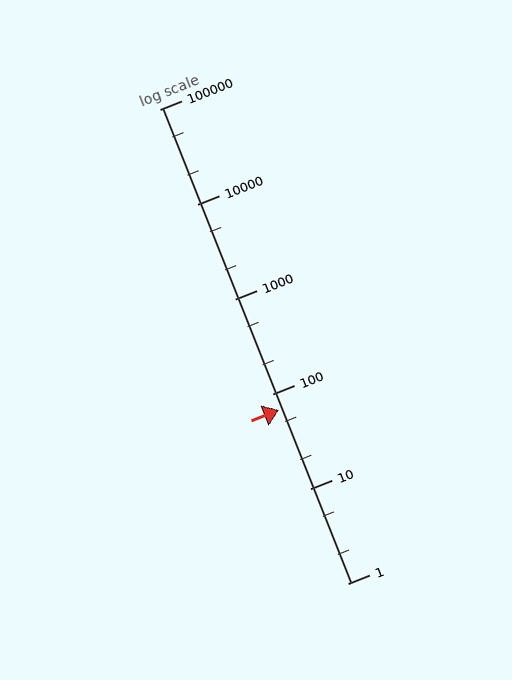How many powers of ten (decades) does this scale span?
The scale spans 5 decades, from 1 to 100000.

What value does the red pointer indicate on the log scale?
The pointer indicates approximately 68.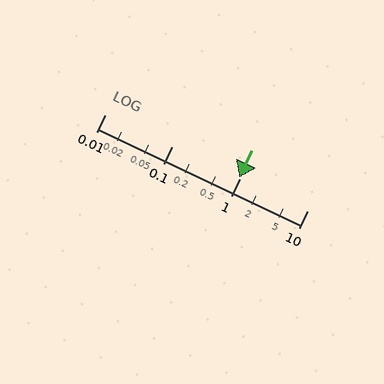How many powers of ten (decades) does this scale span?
The scale spans 3 decades, from 0.01 to 10.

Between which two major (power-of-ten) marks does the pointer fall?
The pointer is between 0.1 and 1.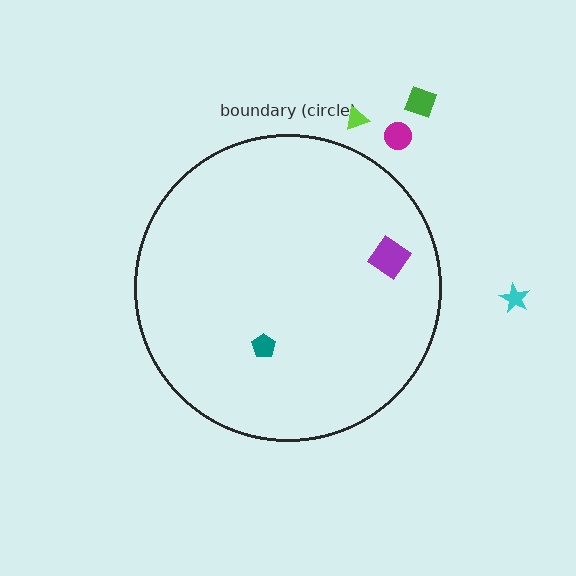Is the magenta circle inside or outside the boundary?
Outside.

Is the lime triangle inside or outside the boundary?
Outside.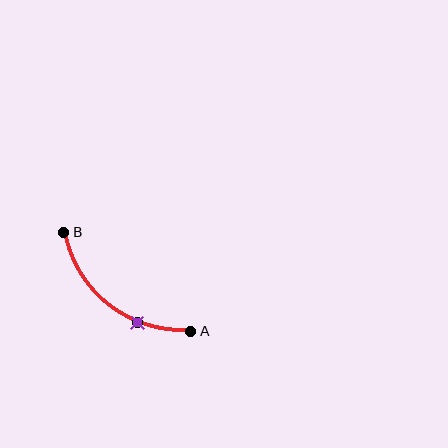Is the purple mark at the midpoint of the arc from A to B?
No. The purple mark lies on the arc but is closer to endpoint A. The arc midpoint would be at the point on the curve equidistant along the arc from both A and B.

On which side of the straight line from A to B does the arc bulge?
The arc bulges below and to the left of the straight line connecting A and B.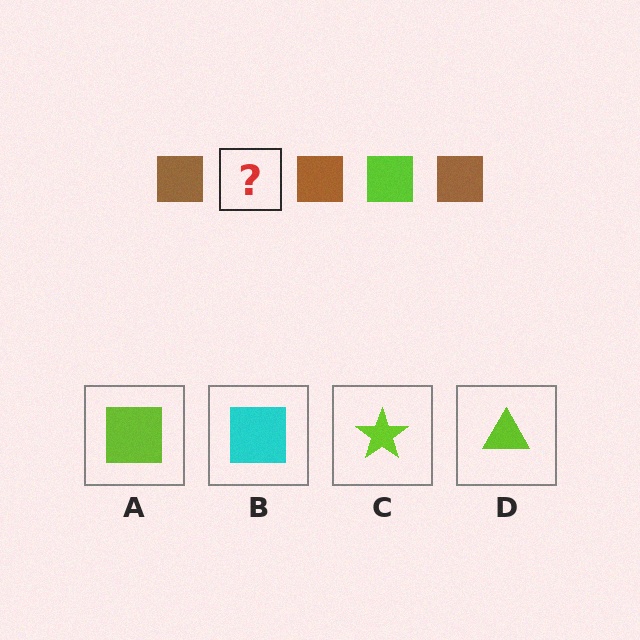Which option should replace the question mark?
Option A.